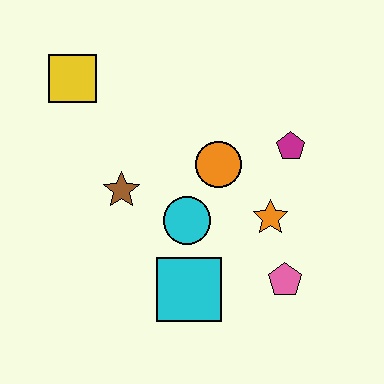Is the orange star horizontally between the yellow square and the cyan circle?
No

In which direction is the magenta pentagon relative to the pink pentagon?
The magenta pentagon is above the pink pentagon.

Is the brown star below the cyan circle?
No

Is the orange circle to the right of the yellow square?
Yes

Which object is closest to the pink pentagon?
The orange star is closest to the pink pentagon.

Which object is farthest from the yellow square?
The pink pentagon is farthest from the yellow square.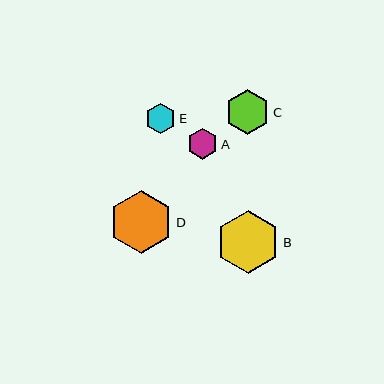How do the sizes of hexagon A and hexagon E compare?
Hexagon A and hexagon E are approximately the same size.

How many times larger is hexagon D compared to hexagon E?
Hexagon D is approximately 2.1 times the size of hexagon E.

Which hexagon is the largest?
Hexagon D is the largest with a size of approximately 63 pixels.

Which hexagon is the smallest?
Hexagon E is the smallest with a size of approximately 30 pixels.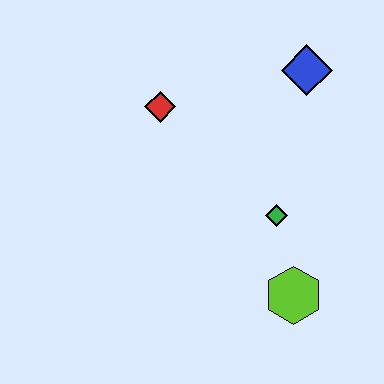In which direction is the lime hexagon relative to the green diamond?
The lime hexagon is below the green diamond.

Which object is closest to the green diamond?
The lime hexagon is closest to the green diamond.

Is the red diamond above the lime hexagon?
Yes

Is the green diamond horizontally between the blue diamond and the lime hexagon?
No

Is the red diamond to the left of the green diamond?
Yes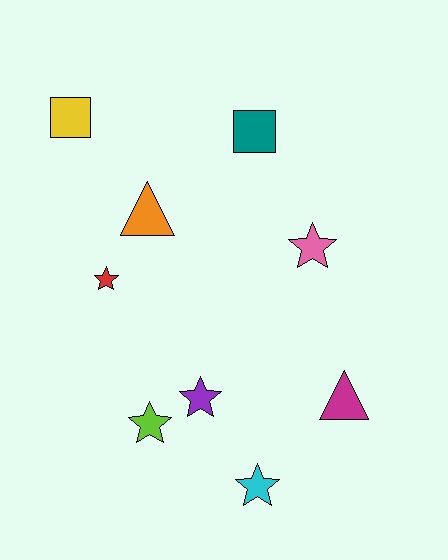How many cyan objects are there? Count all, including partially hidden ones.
There is 1 cyan object.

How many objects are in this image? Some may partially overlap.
There are 9 objects.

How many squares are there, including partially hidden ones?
There are 2 squares.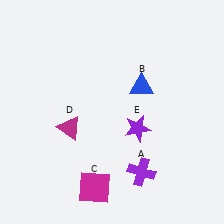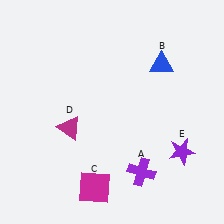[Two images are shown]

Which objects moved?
The objects that moved are: the blue triangle (B), the purple star (E).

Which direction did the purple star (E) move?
The purple star (E) moved right.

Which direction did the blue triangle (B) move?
The blue triangle (B) moved up.